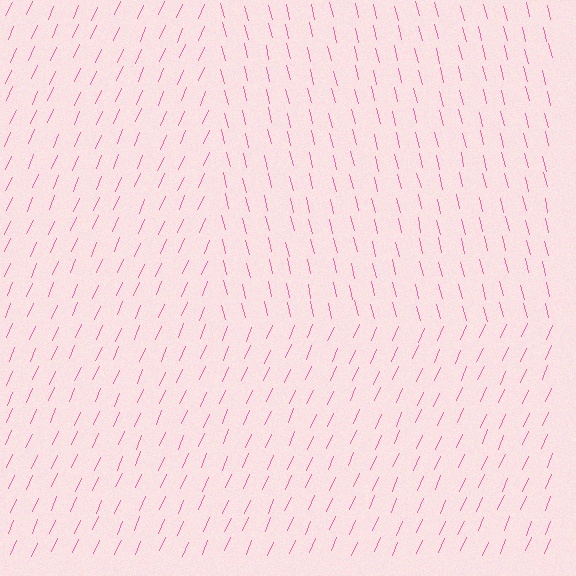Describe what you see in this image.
The image is filled with small pink line segments. A rectangle region in the image has lines oriented differently from the surrounding lines, creating a visible texture boundary.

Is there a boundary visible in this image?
Yes, there is a texture boundary formed by a change in line orientation.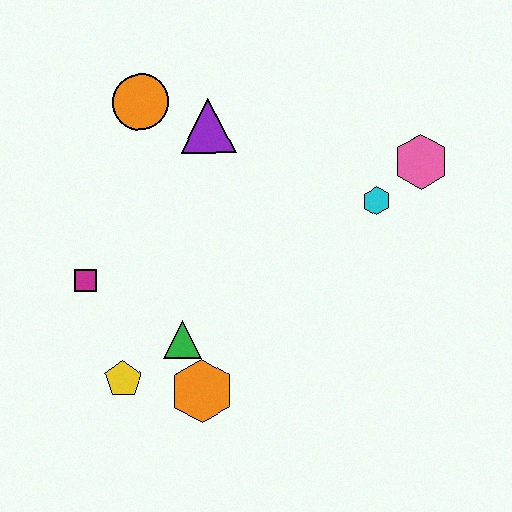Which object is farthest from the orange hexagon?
The pink hexagon is farthest from the orange hexagon.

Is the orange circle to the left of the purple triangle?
Yes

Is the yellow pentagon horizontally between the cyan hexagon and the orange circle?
No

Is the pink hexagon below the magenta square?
No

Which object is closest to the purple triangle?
The orange circle is closest to the purple triangle.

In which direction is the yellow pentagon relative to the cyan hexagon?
The yellow pentagon is to the left of the cyan hexagon.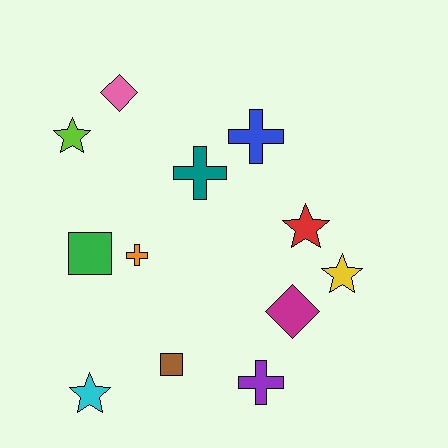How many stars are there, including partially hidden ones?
There are 4 stars.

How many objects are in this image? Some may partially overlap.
There are 12 objects.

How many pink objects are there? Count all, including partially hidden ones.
There is 1 pink object.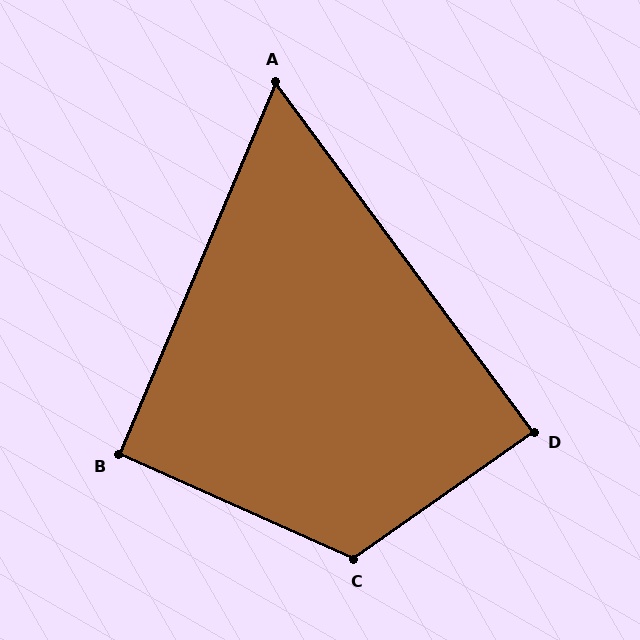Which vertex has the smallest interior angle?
A, at approximately 59 degrees.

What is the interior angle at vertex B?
Approximately 91 degrees (approximately right).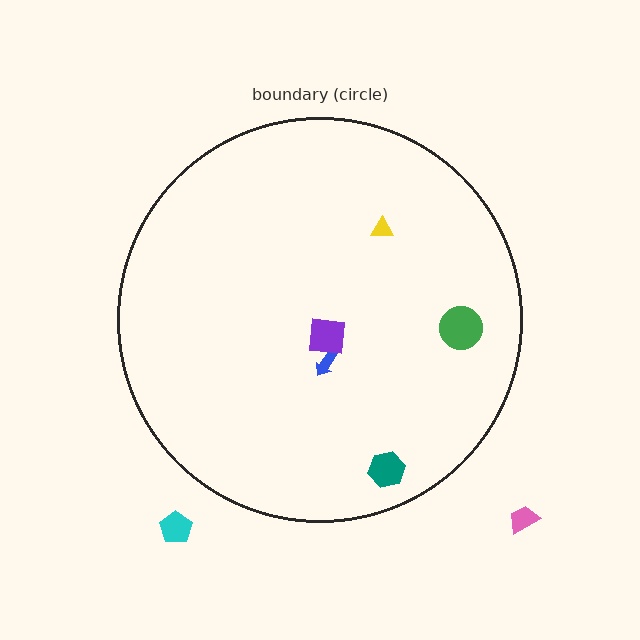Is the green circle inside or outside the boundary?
Inside.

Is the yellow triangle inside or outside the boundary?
Inside.